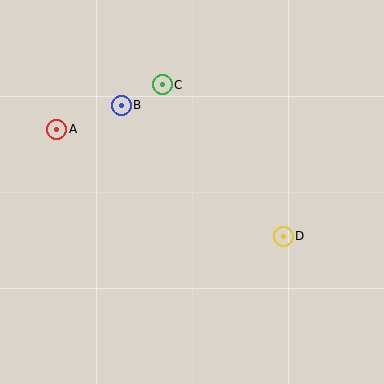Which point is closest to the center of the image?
Point D at (283, 236) is closest to the center.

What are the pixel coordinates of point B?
Point B is at (121, 105).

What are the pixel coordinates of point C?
Point C is at (162, 85).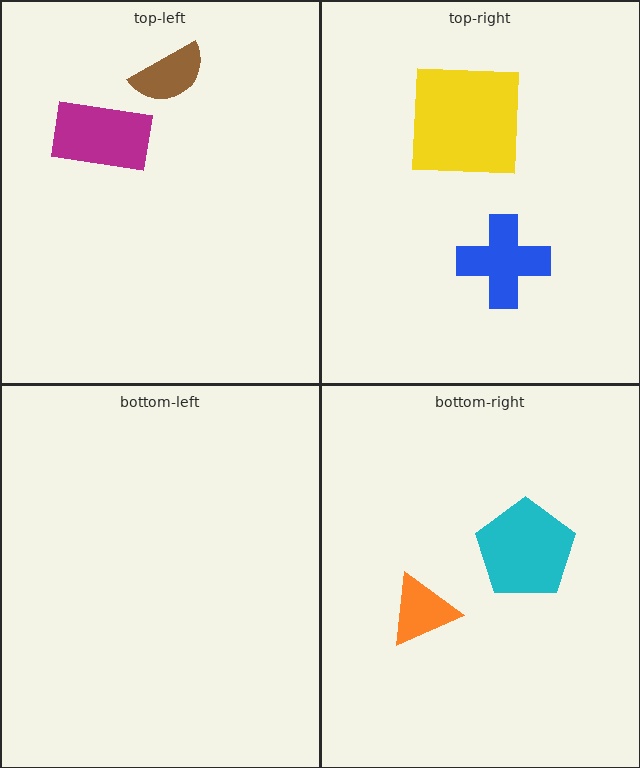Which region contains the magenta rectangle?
The top-left region.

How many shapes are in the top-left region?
2.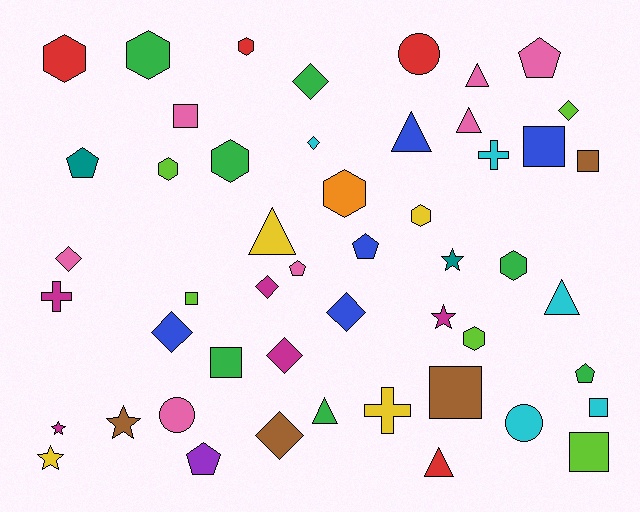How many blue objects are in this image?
There are 5 blue objects.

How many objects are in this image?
There are 50 objects.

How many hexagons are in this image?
There are 9 hexagons.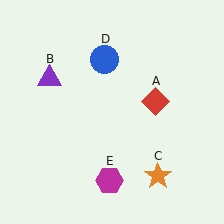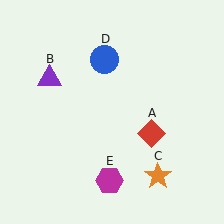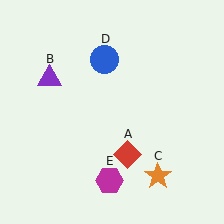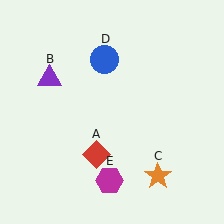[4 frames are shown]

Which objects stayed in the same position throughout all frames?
Purple triangle (object B) and orange star (object C) and blue circle (object D) and magenta hexagon (object E) remained stationary.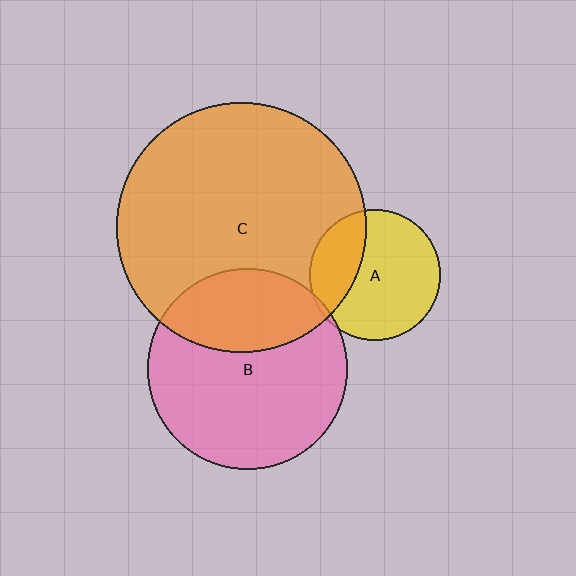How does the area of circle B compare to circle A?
Approximately 2.3 times.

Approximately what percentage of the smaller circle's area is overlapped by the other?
Approximately 30%.